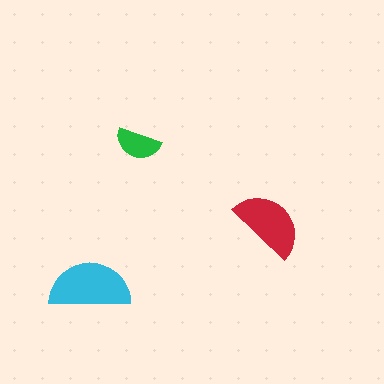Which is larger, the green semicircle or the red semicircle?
The red one.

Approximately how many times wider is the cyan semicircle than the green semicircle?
About 2 times wider.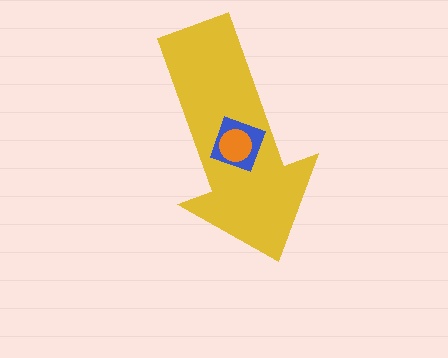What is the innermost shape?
The orange circle.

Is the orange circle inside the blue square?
Yes.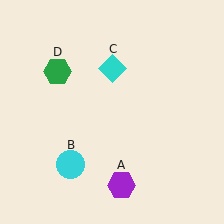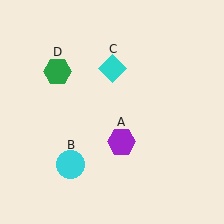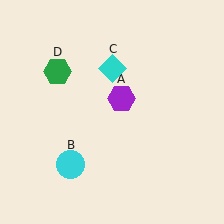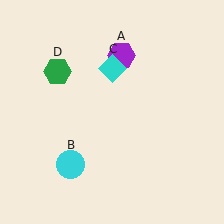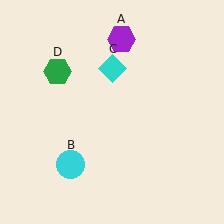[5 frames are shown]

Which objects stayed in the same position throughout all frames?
Cyan circle (object B) and cyan diamond (object C) and green hexagon (object D) remained stationary.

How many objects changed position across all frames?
1 object changed position: purple hexagon (object A).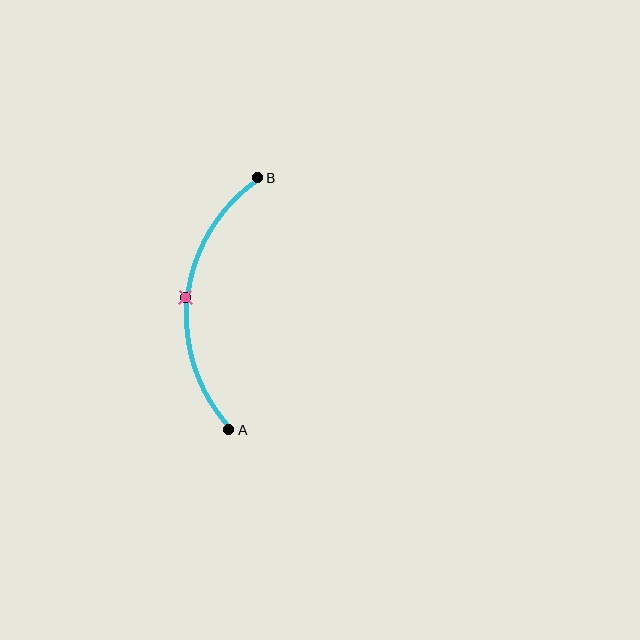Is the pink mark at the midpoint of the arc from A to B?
Yes. The pink mark lies on the arc at equal arc-length from both A and B — it is the arc midpoint.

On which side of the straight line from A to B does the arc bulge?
The arc bulges to the left of the straight line connecting A and B.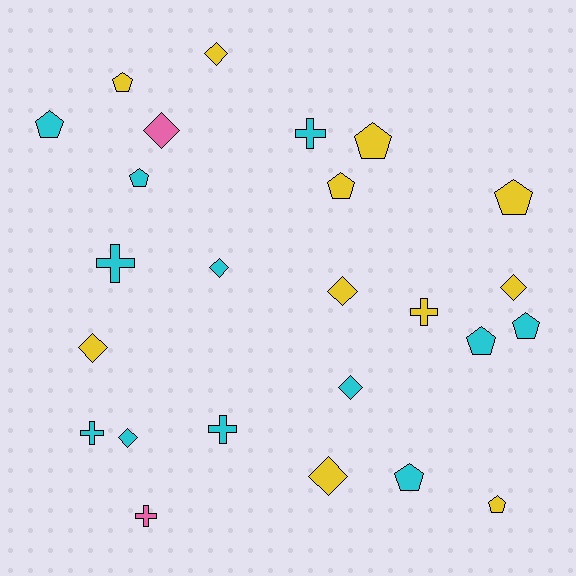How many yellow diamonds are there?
There are 5 yellow diamonds.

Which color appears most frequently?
Cyan, with 12 objects.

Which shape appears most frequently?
Pentagon, with 10 objects.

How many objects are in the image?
There are 25 objects.